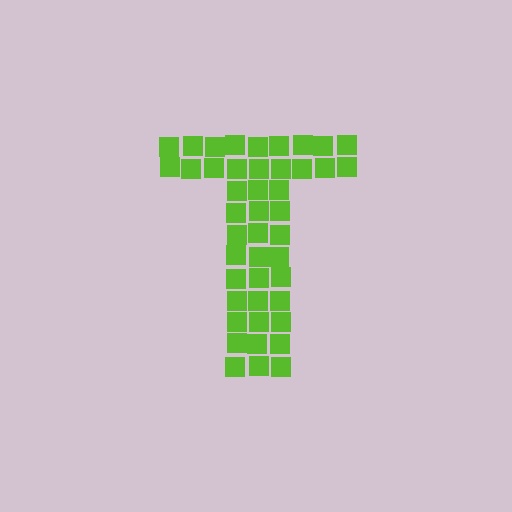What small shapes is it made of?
It is made of small squares.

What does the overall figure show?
The overall figure shows the letter T.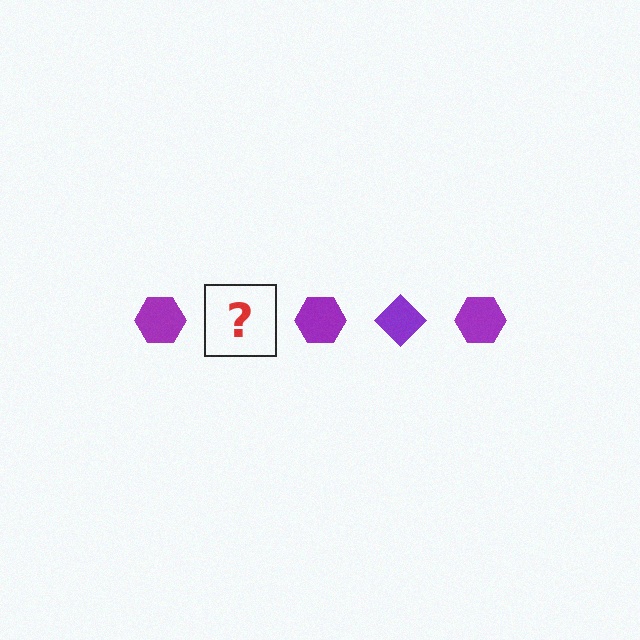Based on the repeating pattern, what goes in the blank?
The blank should be a purple diamond.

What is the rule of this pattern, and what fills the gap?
The rule is that the pattern cycles through hexagon, diamond shapes in purple. The gap should be filled with a purple diamond.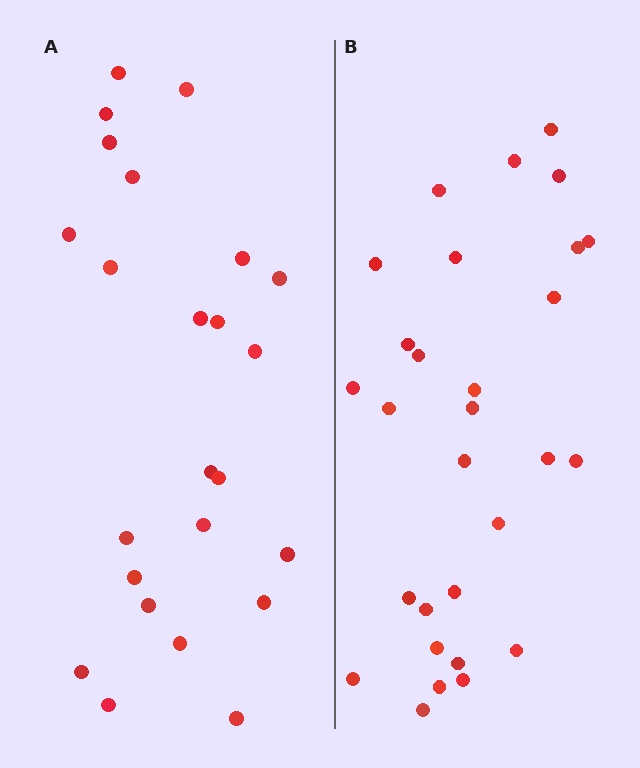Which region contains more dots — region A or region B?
Region B (the right region) has more dots.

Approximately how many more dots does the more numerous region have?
Region B has about 5 more dots than region A.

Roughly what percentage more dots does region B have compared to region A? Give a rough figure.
About 20% more.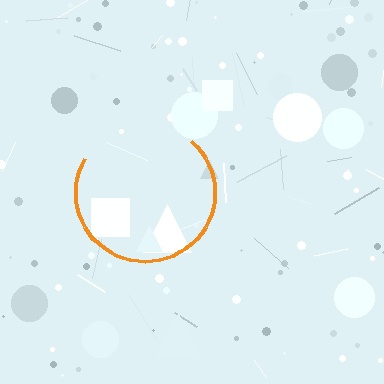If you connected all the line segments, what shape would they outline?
They would outline a circle.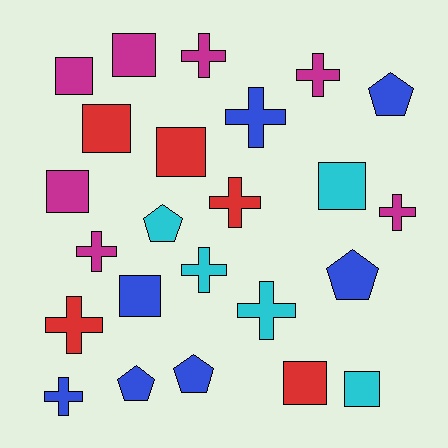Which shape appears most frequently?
Cross, with 10 objects.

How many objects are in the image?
There are 24 objects.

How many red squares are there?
There are 3 red squares.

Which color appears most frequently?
Blue, with 7 objects.